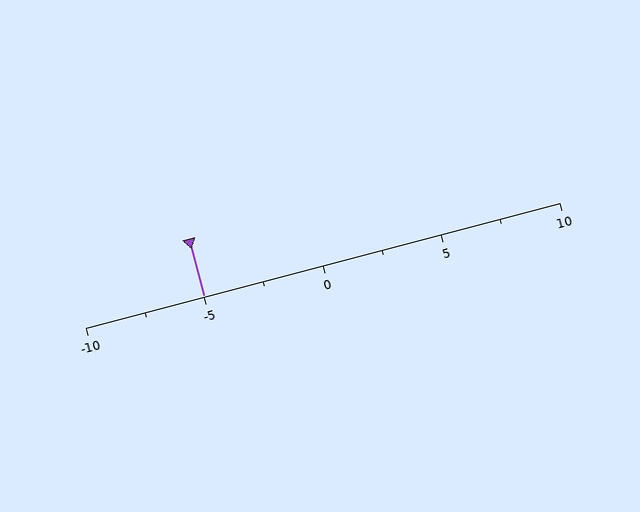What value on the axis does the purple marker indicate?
The marker indicates approximately -5.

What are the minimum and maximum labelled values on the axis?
The axis runs from -10 to 10.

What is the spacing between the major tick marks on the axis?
The major ticks are spaced 5 apart.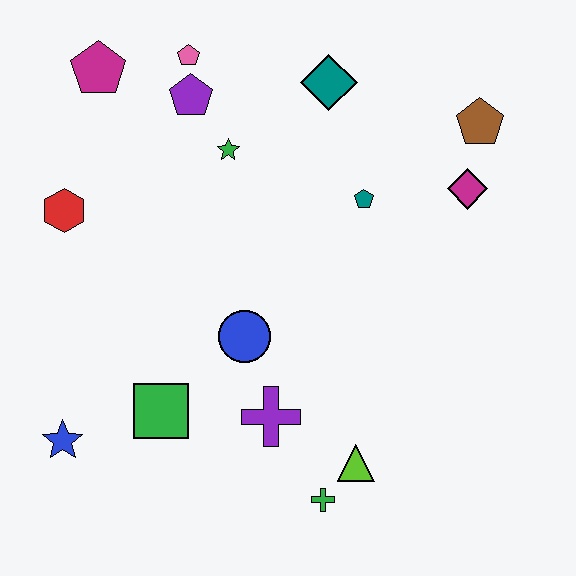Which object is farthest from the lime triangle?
The magenta pentagon is farthest from the lime triangle.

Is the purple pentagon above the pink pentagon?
No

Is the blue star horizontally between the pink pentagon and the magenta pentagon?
No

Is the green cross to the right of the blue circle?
Yes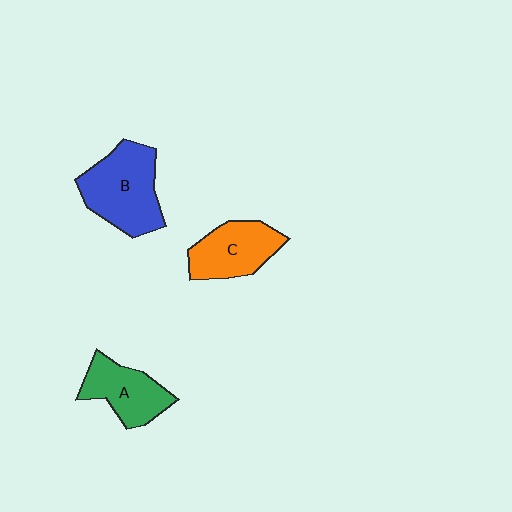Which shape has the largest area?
Shape B (blue).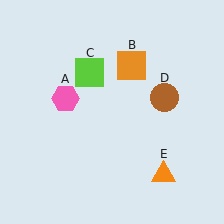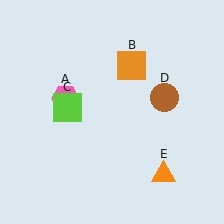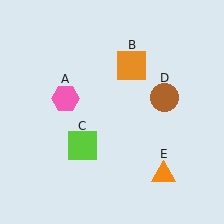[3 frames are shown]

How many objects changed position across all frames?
1 object changed position: lime square (object C).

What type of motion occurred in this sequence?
The lime square (object C) rotated counterclockwise around the center of the scene.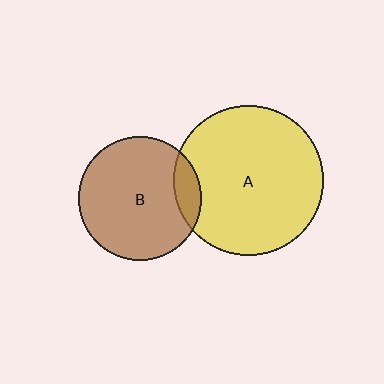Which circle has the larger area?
Circle A (yellow).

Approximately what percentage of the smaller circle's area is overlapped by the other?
Approximately 10%.